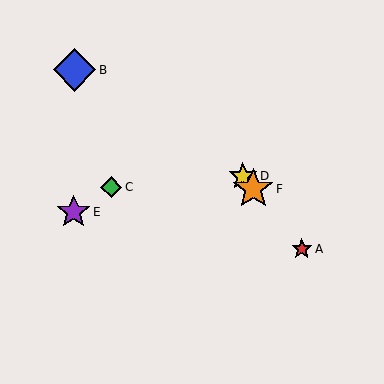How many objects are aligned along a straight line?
3 objects (A, D, F) are aligned along a straight line.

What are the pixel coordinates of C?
Object C is at (111, 187).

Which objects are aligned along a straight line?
Objects A, D, F are aligned along a straight line.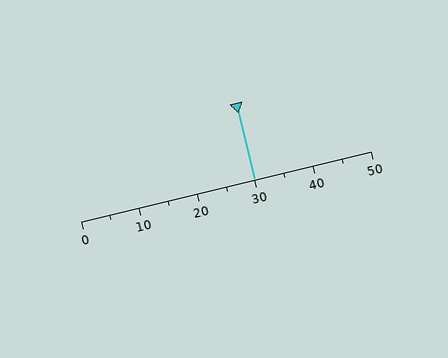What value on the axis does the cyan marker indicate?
The marker indicates approximately 30.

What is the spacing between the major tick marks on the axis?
The major ticks are spaced 10 apart.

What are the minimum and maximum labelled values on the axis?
The axis runs from 0 to 50.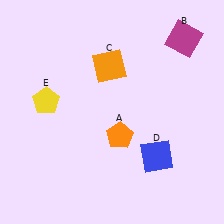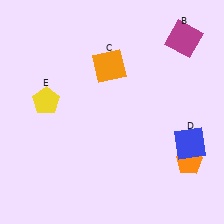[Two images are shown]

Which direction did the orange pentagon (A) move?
The orange pentagon (A) moved right.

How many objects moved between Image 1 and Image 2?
2 objects moved between the two images.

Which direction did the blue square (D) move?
The blue square (D) moved right.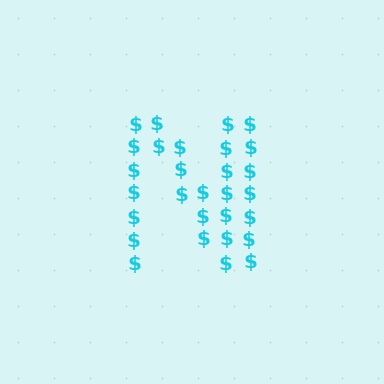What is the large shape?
The large shape is the letter N.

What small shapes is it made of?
It is made of small dollar signs.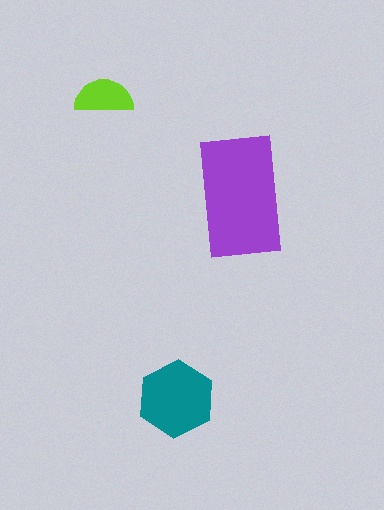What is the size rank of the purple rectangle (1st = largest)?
1st.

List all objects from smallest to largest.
The lime semicircle, the teal hexagon, the purple rectangle.